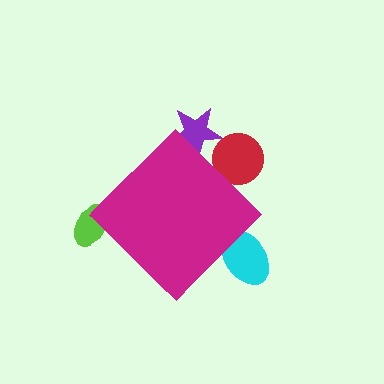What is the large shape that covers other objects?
A magenta diamond.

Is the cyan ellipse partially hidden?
Yes, the cyan ellipse is partially hidden behind the magenta diamond.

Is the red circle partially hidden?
Yes, the red circle is partially hidden behind the magenta diamond.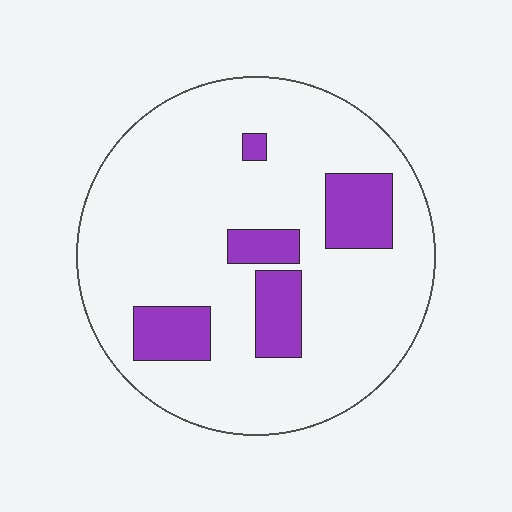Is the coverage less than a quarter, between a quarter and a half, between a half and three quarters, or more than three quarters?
Less than a quarter.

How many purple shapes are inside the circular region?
5.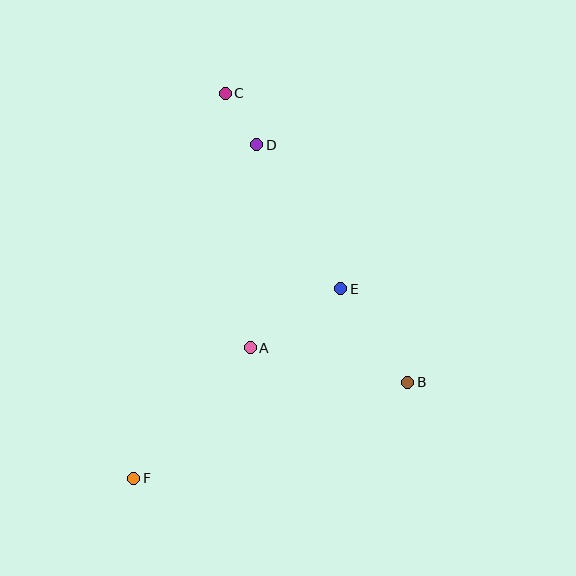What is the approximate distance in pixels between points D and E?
The distance between D and E is approximately 166 pixels.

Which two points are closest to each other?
Points C and D are closest to each other.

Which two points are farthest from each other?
Points C and F are farthest from each other.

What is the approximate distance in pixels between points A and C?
The distance between A and C is approximately 256 pixels.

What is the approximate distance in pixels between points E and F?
The distance between E and F is approximately 280 pixels.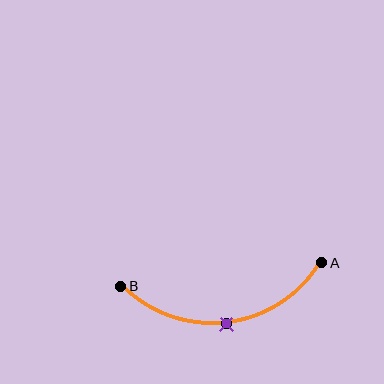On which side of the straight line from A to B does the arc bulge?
The arc bulges below the straight line connecting A and B.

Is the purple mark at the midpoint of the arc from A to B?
Yes. The purple mark lies on the arc at equal arc-length from both A and B — it is the arc midpoint.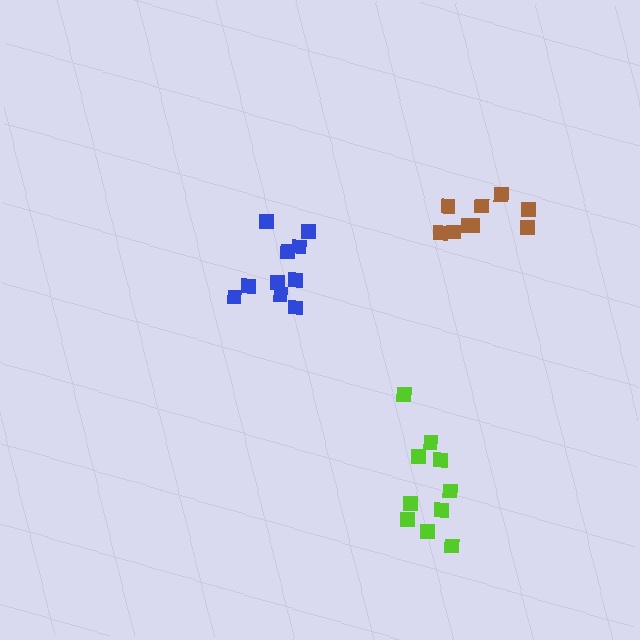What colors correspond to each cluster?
The clusters are colored: blue, brown, lime.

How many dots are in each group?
Group 1: 10 dots, Group 2: 9 dots, Group 3: 10 dots (29 total).